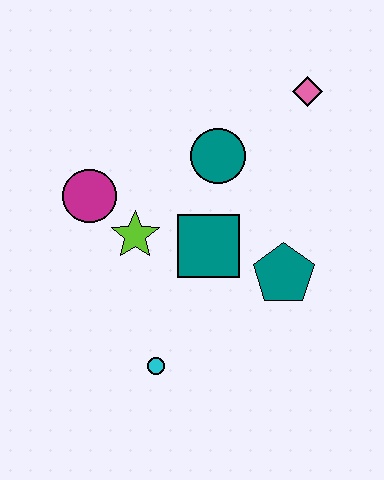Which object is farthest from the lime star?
The pink diamond is farthest from the lime star.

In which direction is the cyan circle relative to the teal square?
The cyan circle is below the teal square.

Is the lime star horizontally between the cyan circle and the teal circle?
No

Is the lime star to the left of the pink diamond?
Yes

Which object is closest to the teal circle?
The teal square is closest to the teal circle.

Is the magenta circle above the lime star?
Yes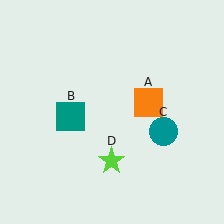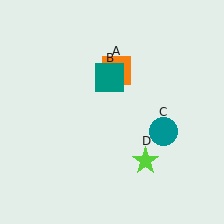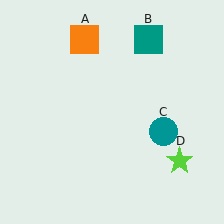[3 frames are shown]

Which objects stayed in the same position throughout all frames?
Teal circle (object C) remained stationary.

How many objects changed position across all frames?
3 objects changed position: orange square (object A), teal square (object B), lime star (object D).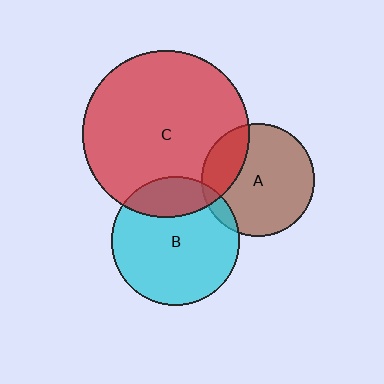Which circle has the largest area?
Circle C (red).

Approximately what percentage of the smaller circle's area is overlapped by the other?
Approximately 20%.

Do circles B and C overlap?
Yes.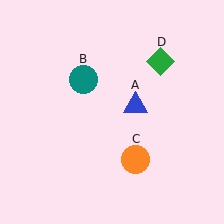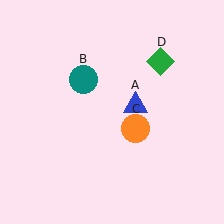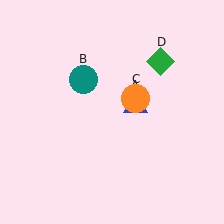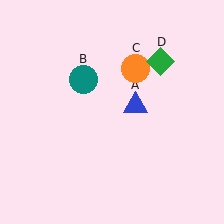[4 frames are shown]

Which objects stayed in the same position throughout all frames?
Blue triangle (object A) and teal circle (object B) and green diamond (object D) remained stationary.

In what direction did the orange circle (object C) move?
The orange circle (object C) moved up.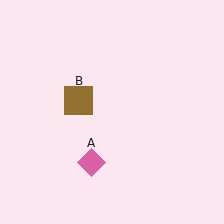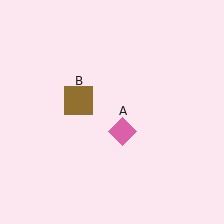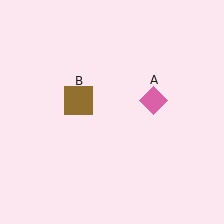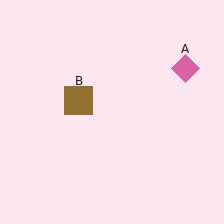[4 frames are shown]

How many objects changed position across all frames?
1 object changed position: pink diamond (object A).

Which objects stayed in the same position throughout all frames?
Brown square (object B) remained stationary.